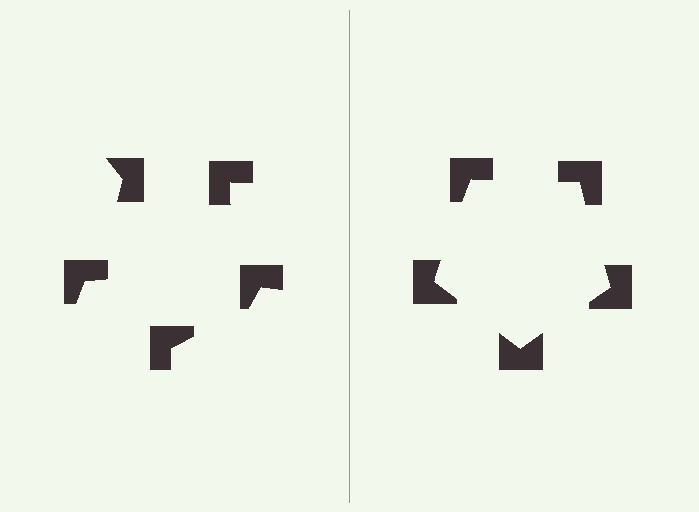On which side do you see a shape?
An illusory pentagon appears on the right side. On the left side the wedge cuts are rotated, so no coherent shape forms.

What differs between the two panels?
The notched squares are positioned identically on both sides; only the wedge orientations differ. On the right they align to a pentagon; on the left they are misaligned.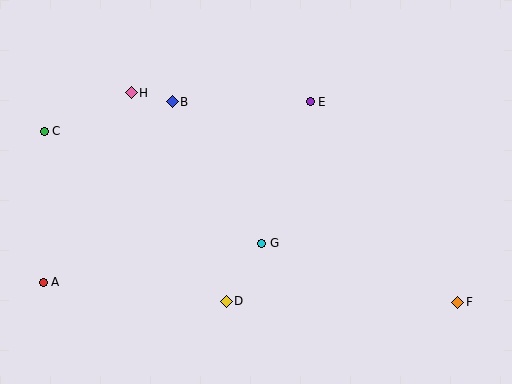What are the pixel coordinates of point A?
Point A is at (43, 282).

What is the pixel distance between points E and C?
The distance between E and C is 268 pixels.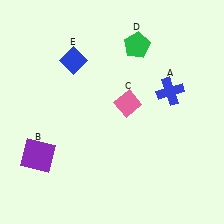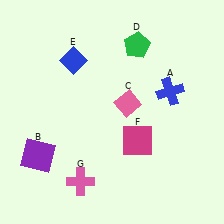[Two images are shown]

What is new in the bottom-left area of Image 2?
A pink cross (G) was added in the bottom-left area of Image 2.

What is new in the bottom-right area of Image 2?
A magenta square (F) was added in the bottom-right area of Image 2.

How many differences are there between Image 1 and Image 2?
There are 2 differences between the two images.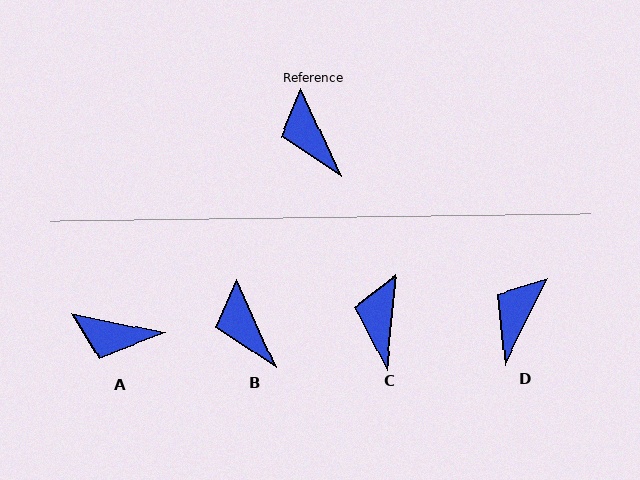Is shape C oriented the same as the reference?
No, it is off by about 30 degrees.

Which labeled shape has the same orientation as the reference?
B.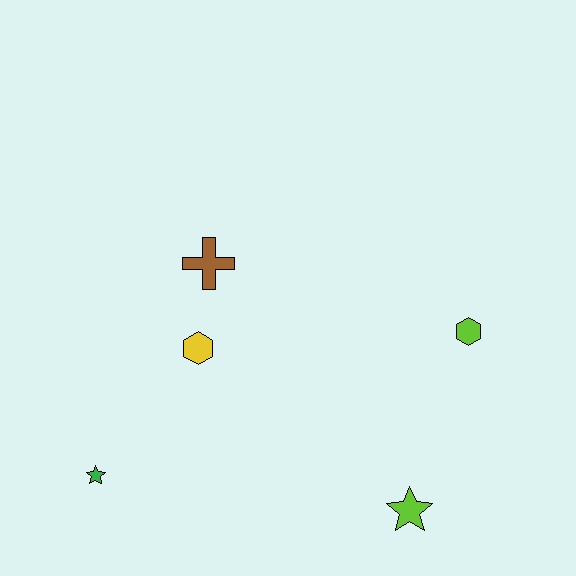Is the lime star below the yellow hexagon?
Yes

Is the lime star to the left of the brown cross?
No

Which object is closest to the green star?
The yellow hexagon is closest to the green star.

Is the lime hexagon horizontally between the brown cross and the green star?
No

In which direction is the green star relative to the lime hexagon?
The green star is to the left of the lime hexagon.